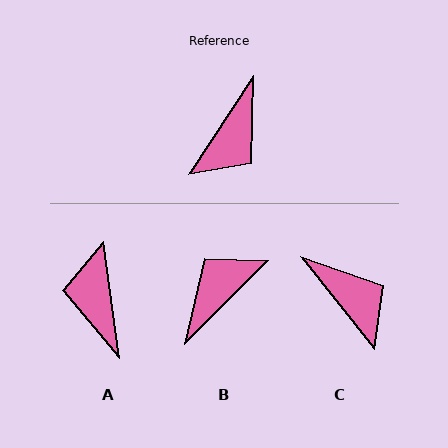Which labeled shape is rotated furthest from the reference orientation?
B, about 168 degrees away.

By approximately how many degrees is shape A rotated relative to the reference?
Approximately 140 degrees clockwise.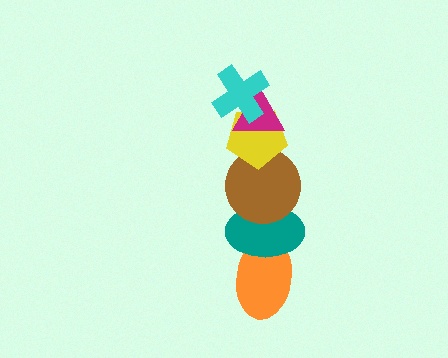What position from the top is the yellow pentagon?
The yellow pentagon is 3rd from the top.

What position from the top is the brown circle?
The brown circle is 4th from the top.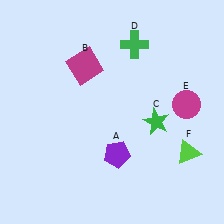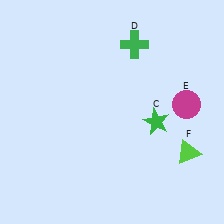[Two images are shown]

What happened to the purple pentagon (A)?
The purple pentagon (A) was removed in Image 2. It was in the bottom-right area of Image 1.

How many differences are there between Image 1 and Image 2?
There are 2 differences between the two images.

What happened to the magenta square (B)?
The magenta square (B) was removed in Image 2. It was in the top-left area of Image 1.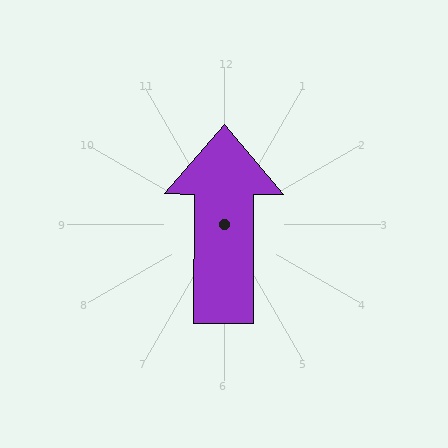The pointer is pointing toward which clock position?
Roughly 12 o'clock.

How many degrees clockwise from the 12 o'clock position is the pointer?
Approximately 0 degrees.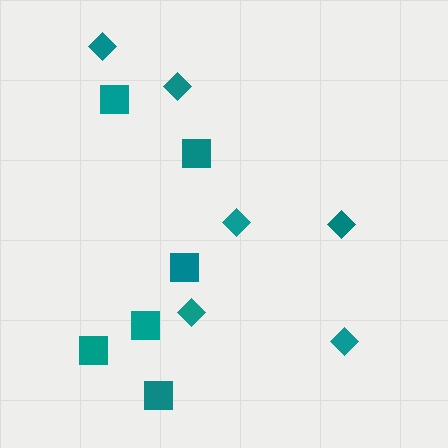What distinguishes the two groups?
There are 2 groups: one group of squares (6) and one group of diamonds (6).